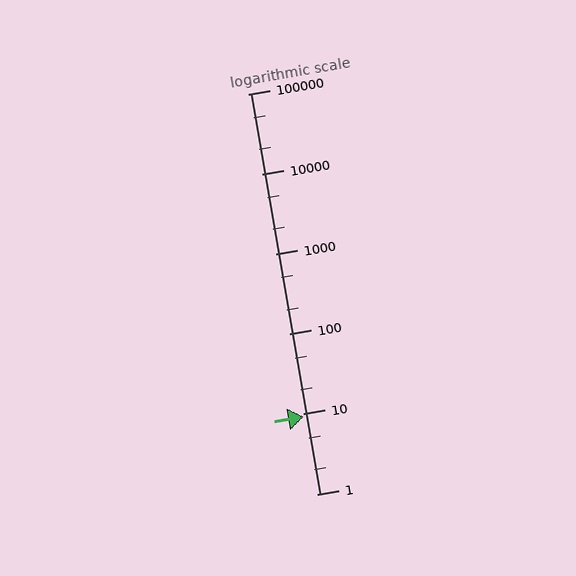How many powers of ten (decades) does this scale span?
The scale spans 5 decades, from 1 to 100000.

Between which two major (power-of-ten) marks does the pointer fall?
The pointer is between 1 and 10.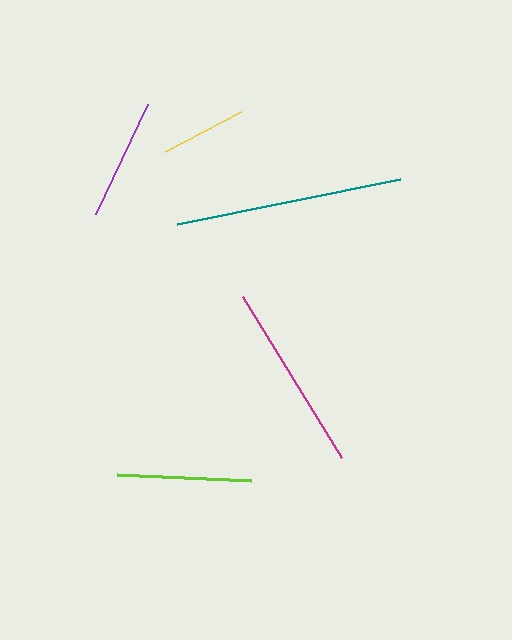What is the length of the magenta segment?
The magenta segment is approximately 188 pixels long.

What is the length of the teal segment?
The teal segment is approximately 228 pixels long.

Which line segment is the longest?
The teal line is the longest at approximately 228 pixels.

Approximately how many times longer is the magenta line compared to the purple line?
The magenta line is approximately 1.6 times the length of the purple line.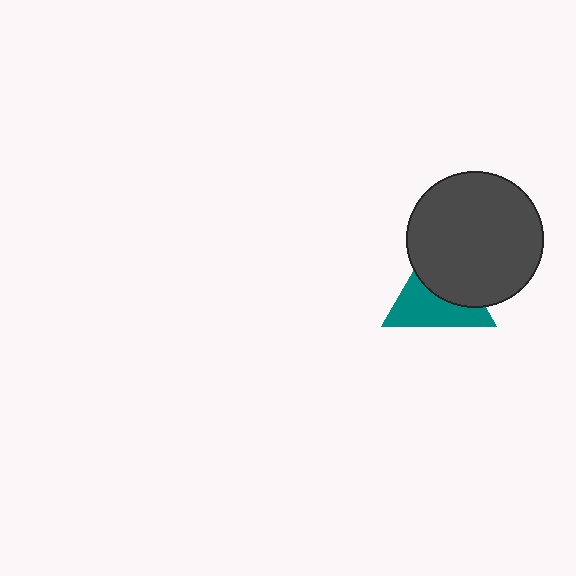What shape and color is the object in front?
The object in front is a dark gray circle.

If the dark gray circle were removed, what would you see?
You would see the complete teal triangle.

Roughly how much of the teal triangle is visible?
About half of it is visible (roughly 53%).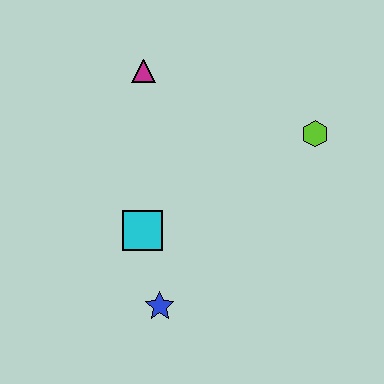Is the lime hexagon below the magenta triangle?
Yes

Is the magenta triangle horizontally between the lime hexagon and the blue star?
No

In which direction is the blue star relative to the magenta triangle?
The blue star is below the magenta triangle.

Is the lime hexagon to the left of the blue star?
No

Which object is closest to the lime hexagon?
The magenta triangle is closest to the lime hexagon.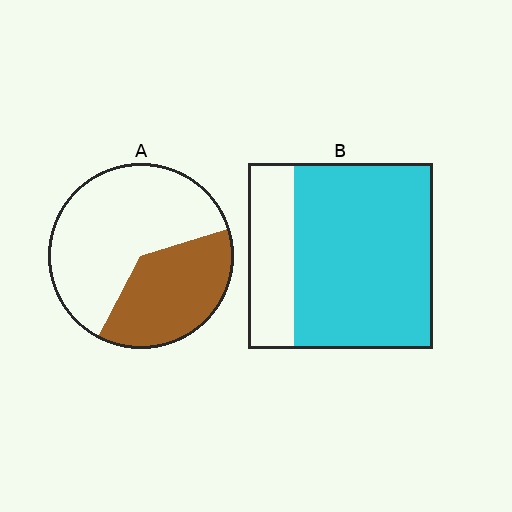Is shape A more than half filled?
No.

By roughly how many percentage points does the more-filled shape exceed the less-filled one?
By roughly 35 percentage points (B over A).